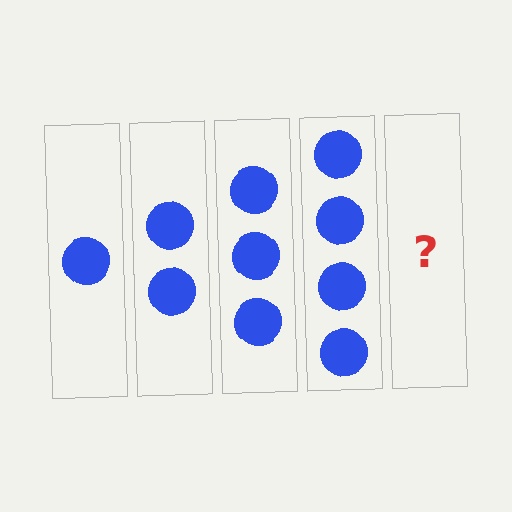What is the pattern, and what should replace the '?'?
The pattern is that each step adds one more circle. The '?' should be 5 circles.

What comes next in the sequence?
The next element should be 5 circles.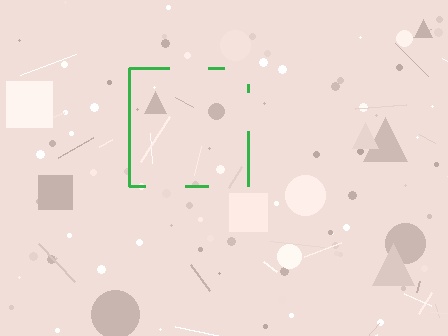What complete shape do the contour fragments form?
The contour fragments form a square.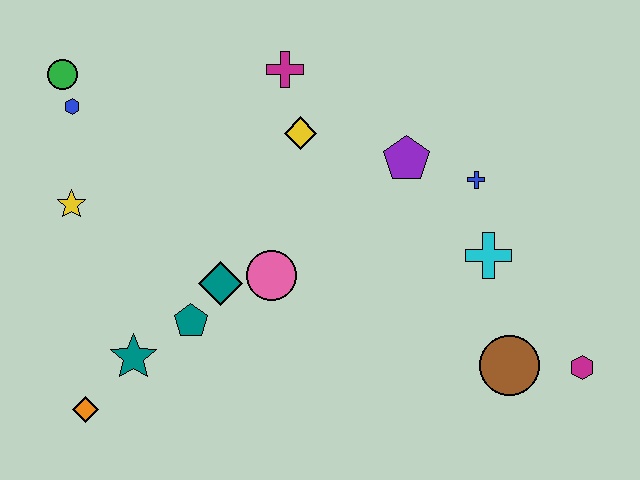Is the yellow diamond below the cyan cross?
No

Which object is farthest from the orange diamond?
The magenta hexagon is farthest from the orange diamond.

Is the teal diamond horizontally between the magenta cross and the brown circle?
No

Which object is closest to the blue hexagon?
The green circle is closest to the blue hexagon.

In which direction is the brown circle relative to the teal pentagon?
The brown circle is to the right of the teal pentagon.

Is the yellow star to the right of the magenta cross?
No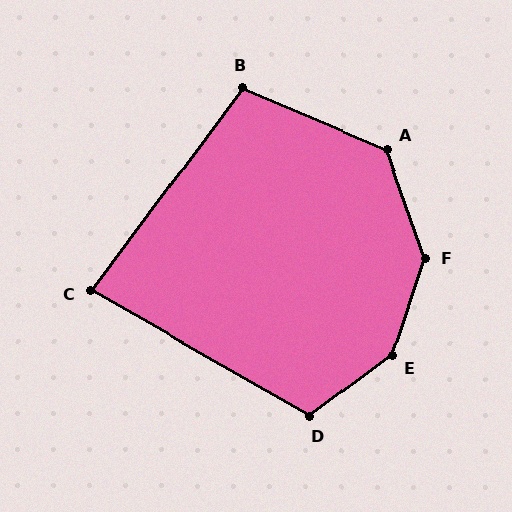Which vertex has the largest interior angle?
E, at approximately 145 degrees.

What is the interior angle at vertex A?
Approximately 132 degrees (obtuse).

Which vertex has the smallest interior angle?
C, at approximately 83 degrees.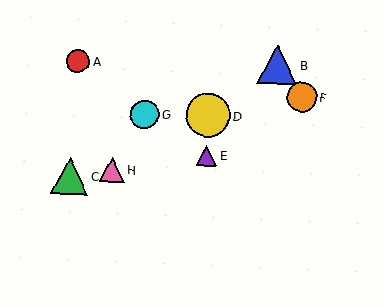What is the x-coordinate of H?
Object H is at x≈112.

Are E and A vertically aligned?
No, E is at x≈206 and A is at x≈78.